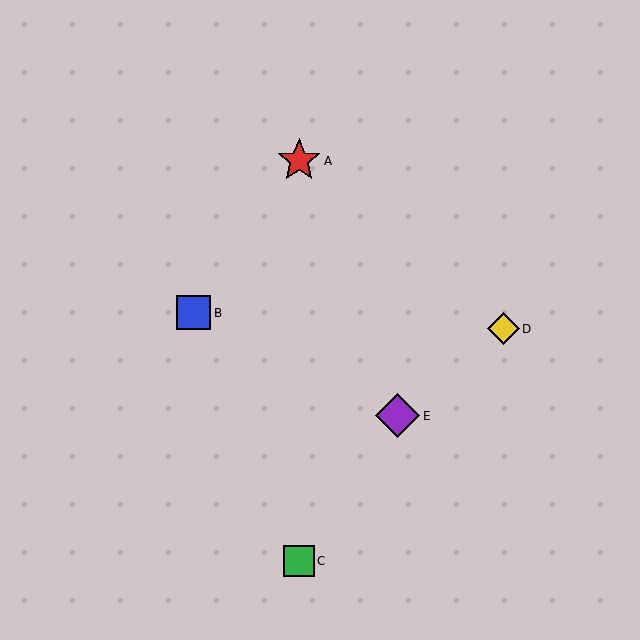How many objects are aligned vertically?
2 objects (A, C) are aligned vertically.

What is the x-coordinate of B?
Object B is at x≈194.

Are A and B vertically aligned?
No, A is at x≈299 and B is at x≈194.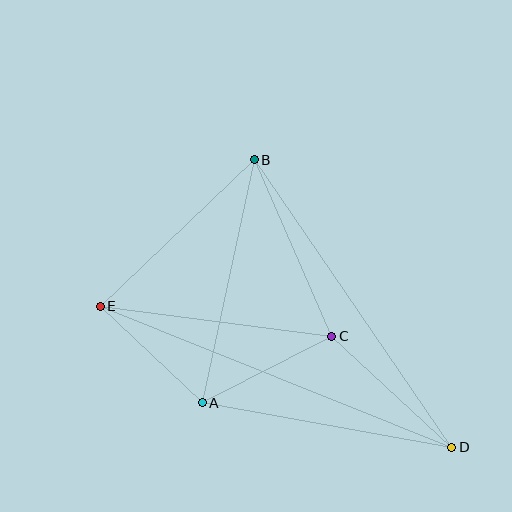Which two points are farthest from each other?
Points D and E are farthest from each other.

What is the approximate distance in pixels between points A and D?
The distance between A and D is approximately 254 pixels.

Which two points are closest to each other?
Points A and E are closest to each other.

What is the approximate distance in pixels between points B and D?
The distance between B and D is approximately 349 pixels.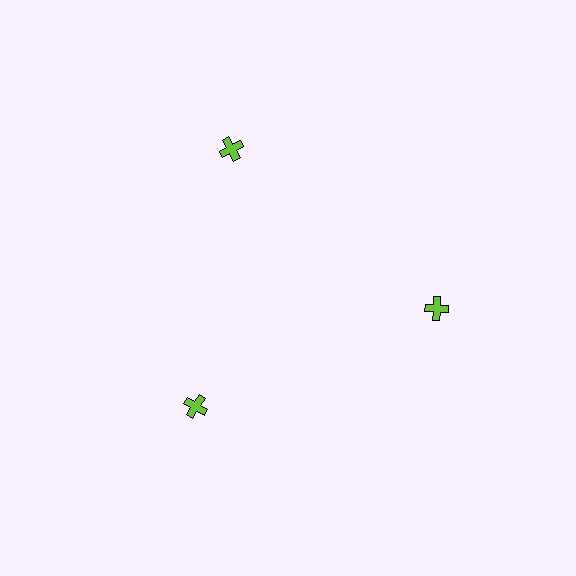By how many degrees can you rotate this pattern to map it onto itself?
The pattern maps onto itself every 120 degrees of rotation.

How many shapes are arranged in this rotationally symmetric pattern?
There are 3 shapes, arranged in 3 groups of 1.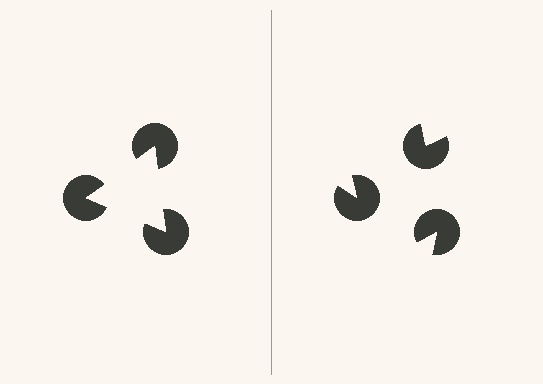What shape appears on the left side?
An illusory triangle.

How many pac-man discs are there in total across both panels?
6 — 3 on each side.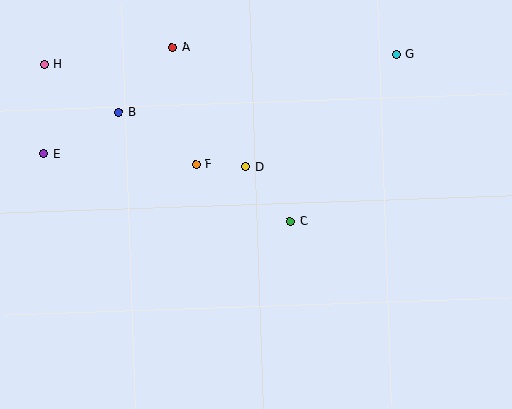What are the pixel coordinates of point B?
Point B is at (119, 113).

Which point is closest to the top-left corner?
Point H is closest to the top-left corner.